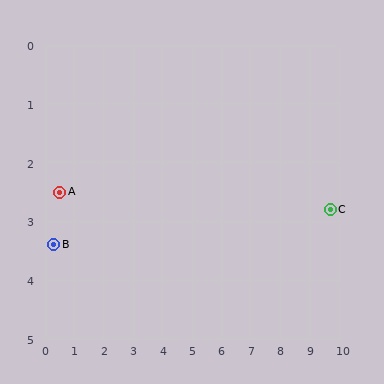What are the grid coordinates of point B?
Point B is at approximately (0.3, 3.4).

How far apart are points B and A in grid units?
Points B and A are about 0.9 grid units apart.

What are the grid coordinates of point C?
Point C is at approximately (9.7, 2.8).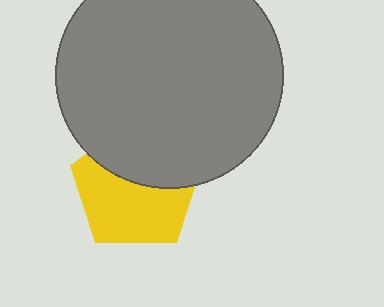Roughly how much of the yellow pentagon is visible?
About half of it is visible (roughly 58%).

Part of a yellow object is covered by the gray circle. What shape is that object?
It is a pentagon.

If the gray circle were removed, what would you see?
You would see the complete yellow pentagon.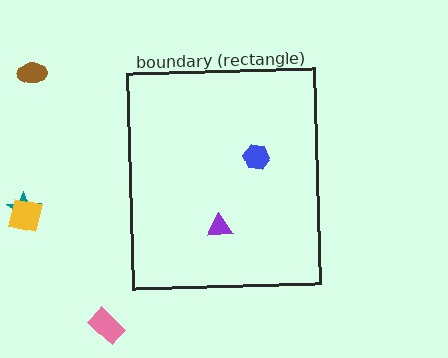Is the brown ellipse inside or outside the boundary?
Outside.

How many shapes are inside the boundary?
2 inside, 4 outside.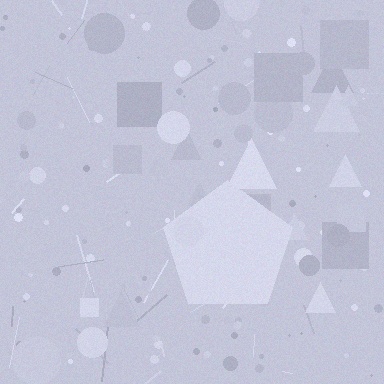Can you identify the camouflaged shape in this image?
The camouflaged shape is a pentagon.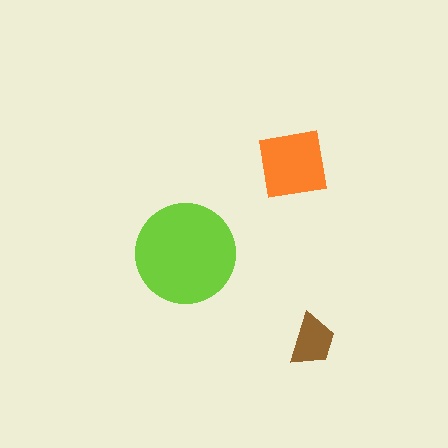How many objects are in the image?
There are 3 objects in the image.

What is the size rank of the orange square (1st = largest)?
2nd.